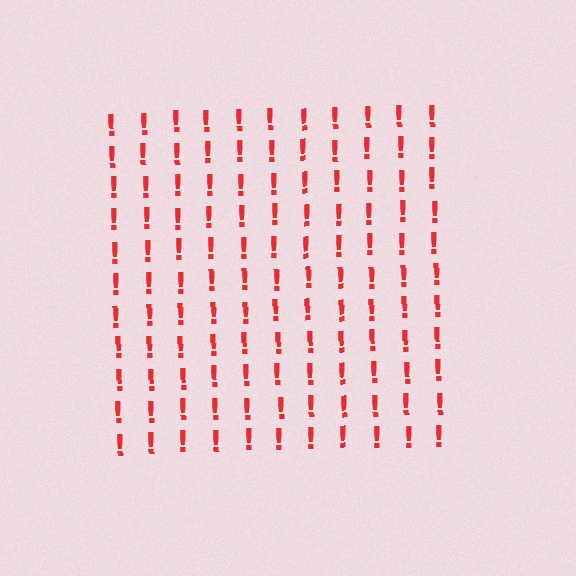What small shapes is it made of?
It is made of small exclamation marks.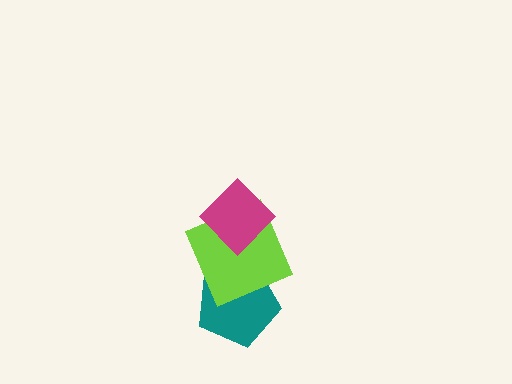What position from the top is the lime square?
The lime square is 2nd from the top.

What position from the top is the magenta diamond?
The magenta diamond is 1st from the top.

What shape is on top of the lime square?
The magenta diamond is on top of the lime square.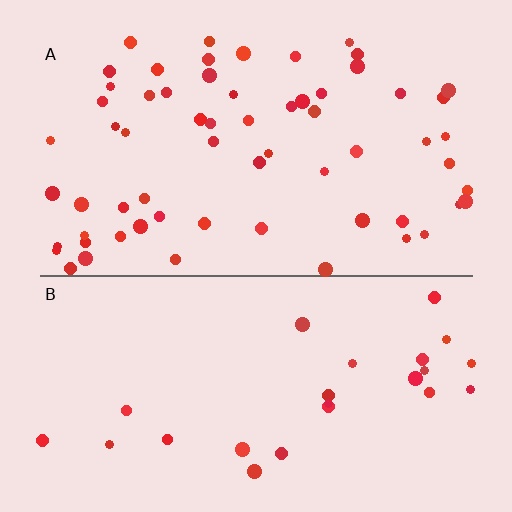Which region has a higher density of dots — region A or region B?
A (the top).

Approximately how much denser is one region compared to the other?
Approximately 2.5× — region A over region B.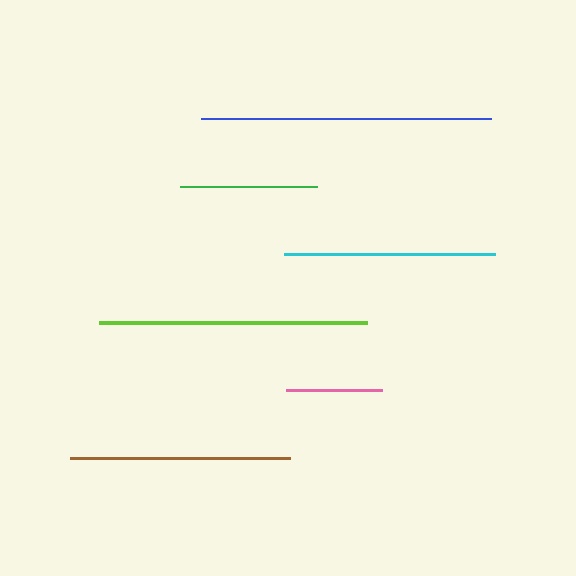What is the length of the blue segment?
The blue segment is approximately 290 pixels long.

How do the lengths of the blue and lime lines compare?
The blue and lime lines are approximately the same length.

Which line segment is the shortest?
The pink line is the shortest at approximately 96 pixels.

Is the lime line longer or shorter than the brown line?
The lime line is longer than the brown line.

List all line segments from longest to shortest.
From longest to shortest: blue, lime, brown, cyan, green, pink.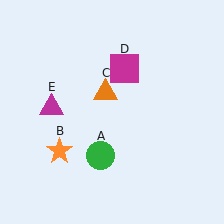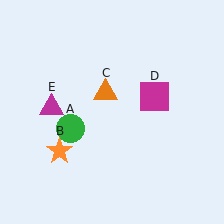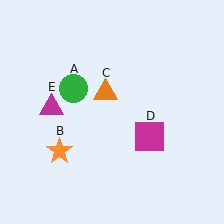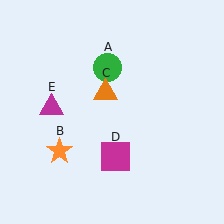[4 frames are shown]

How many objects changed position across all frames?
2 objects changed position: green circle (object A), magenta square (object D).